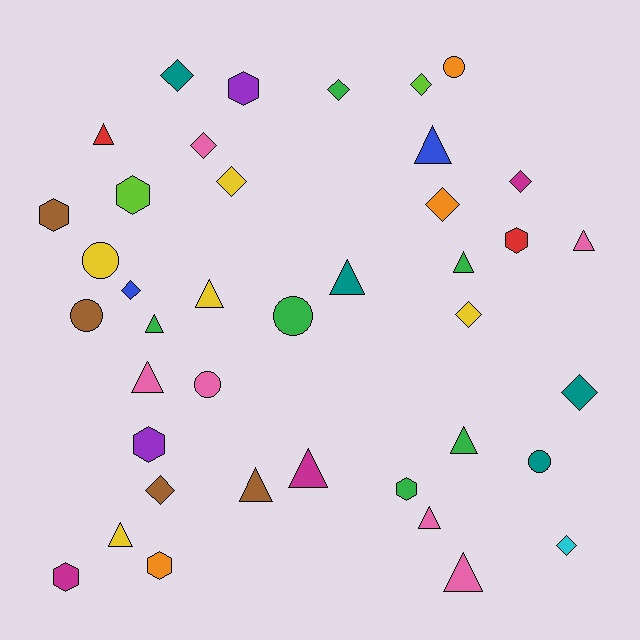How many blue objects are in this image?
There are 2 blue objects.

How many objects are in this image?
There are 40 objects.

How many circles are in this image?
There are 6 circles.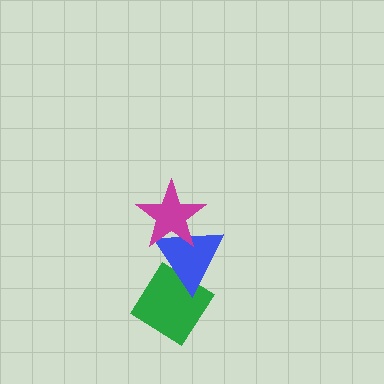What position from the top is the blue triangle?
The blue triangle is 2nd from the top.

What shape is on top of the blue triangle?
The magenta star is on top of the blue triangle.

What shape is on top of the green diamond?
The blue triangle is on top of the green diamond.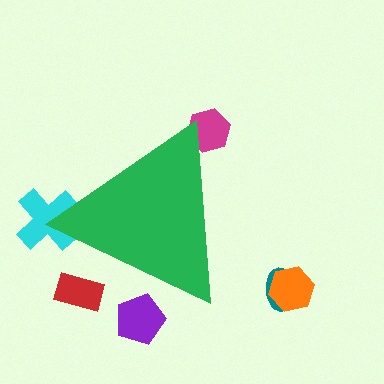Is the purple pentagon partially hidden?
Yes, the purple pentagon is partially hidden behind the green triangle.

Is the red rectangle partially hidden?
Yes, the red rectangle is partially hidden behind the green triangle.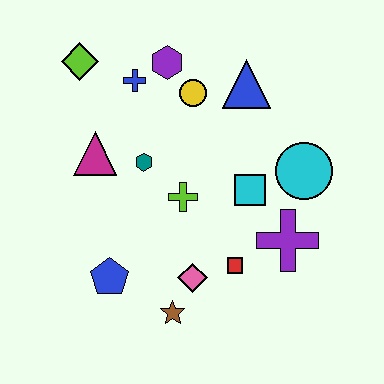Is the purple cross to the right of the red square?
Yes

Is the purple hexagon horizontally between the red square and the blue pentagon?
Yes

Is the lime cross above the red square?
Yes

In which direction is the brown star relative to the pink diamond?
The brown star is below the pink diamond.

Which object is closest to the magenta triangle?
The teal hexagon is closest to the magenta triangle.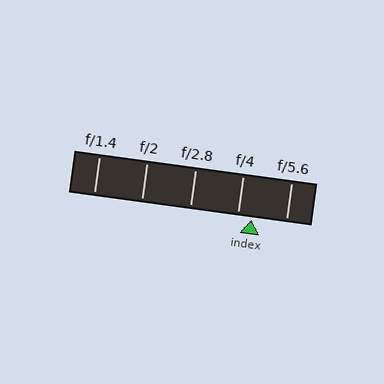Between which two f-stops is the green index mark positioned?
The index mark is between f/4 and f/5.6.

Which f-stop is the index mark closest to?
The index mark is closest to f/4.